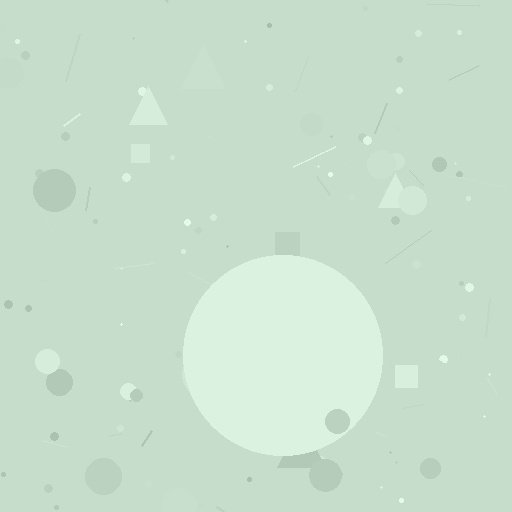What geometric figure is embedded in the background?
A circle is embedded in the background.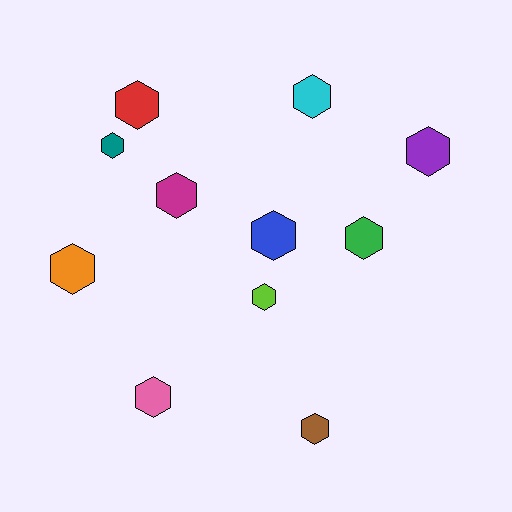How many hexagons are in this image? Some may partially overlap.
There are 11 hexagons.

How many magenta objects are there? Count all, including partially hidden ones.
There is 1 magenta object.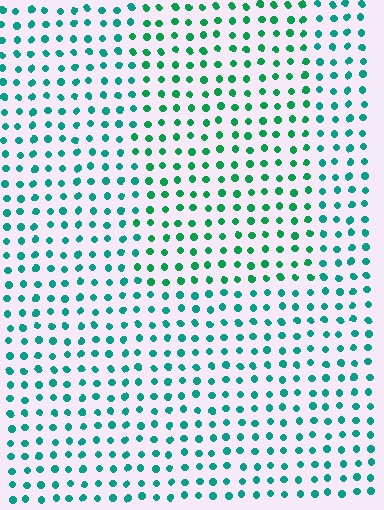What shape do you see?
I see a rectangle.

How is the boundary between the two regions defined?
The boundary is defined purely by a slight shift in hue (about 25 degrees). Spacing, size, and orientation are identical on both sides.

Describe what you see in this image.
The image is filled with small teal elements in a uniform arrangement. A rectangle-shaped region is visible where the elements are tinted to a slightly different hue, forming a subtle color boundary.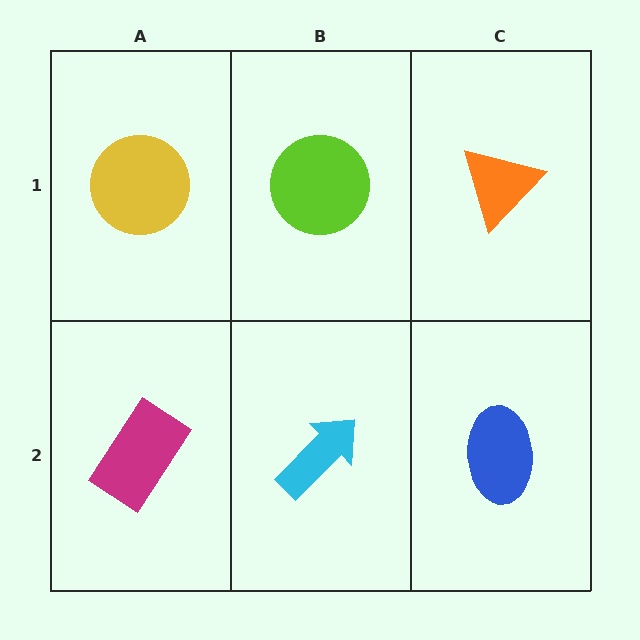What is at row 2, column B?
A cyan arrow.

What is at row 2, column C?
A blue ellipse.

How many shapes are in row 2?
3 shapes.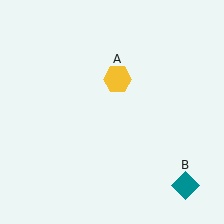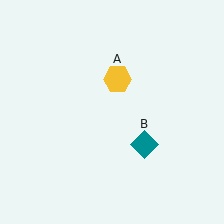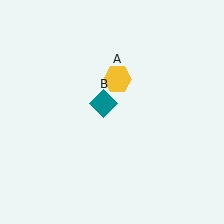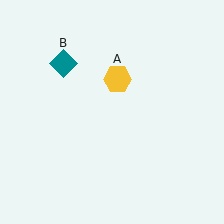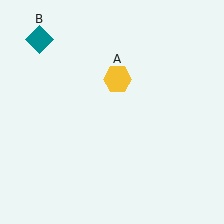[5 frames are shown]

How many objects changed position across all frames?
1 object changed position: teal diamond (object B).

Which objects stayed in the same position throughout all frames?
Yellow hexagon (object A) remained stationary.